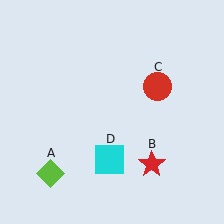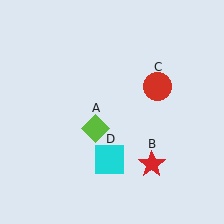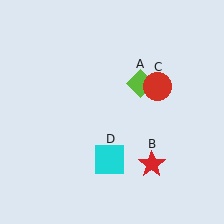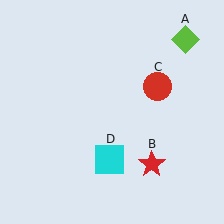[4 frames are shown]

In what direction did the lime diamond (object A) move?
The lime diamond (object A) moved up and to the right.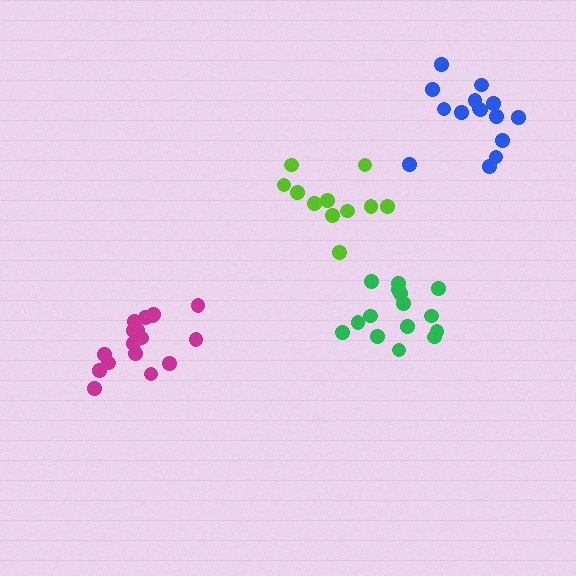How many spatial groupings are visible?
There are 4 spatial groupings.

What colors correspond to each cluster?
The clusters are colored: lime, magenta, green, blue.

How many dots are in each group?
Group 1: 11 dots, Group 2: 17 dots, Group 3: 15 dots, Group 4: 15 dots (58 total).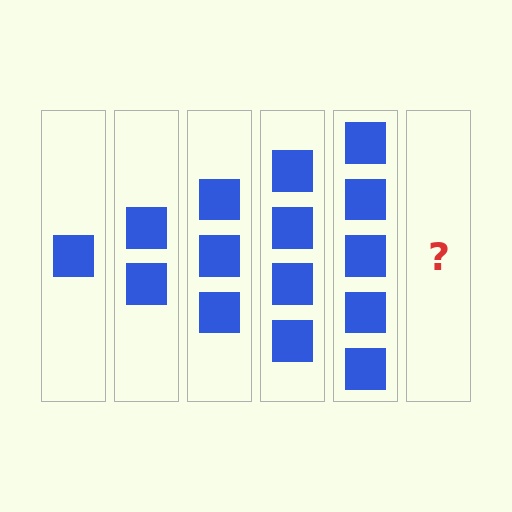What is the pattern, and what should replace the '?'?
The pattern is that each step adds one more square. The '?' should be 6 squares.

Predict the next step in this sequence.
The next step is 6 squares.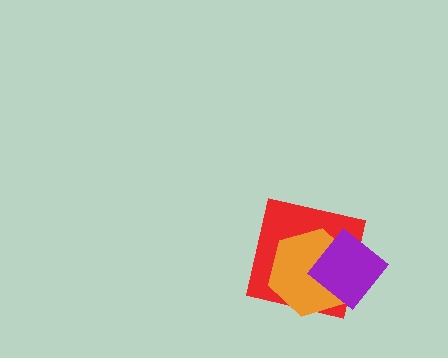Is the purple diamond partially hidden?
No, no other shape covers it.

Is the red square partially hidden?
Yes, it is partially covered by another shape.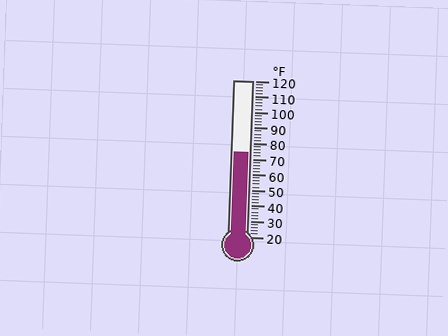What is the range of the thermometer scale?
The thermometer scale ranges from 20°F to 120°F.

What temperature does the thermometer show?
The thermometer shows approximately 74°F.